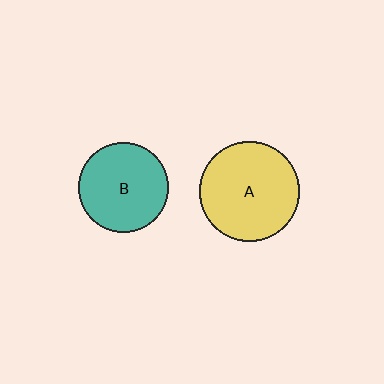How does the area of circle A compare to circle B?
Approximately 1.2 times.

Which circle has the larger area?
Circle A (yellow).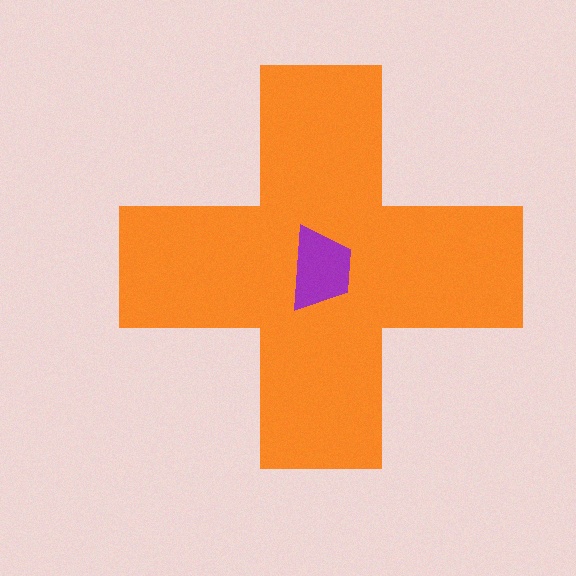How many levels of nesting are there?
2.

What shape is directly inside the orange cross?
The purple trapezoid.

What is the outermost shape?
The orange cross.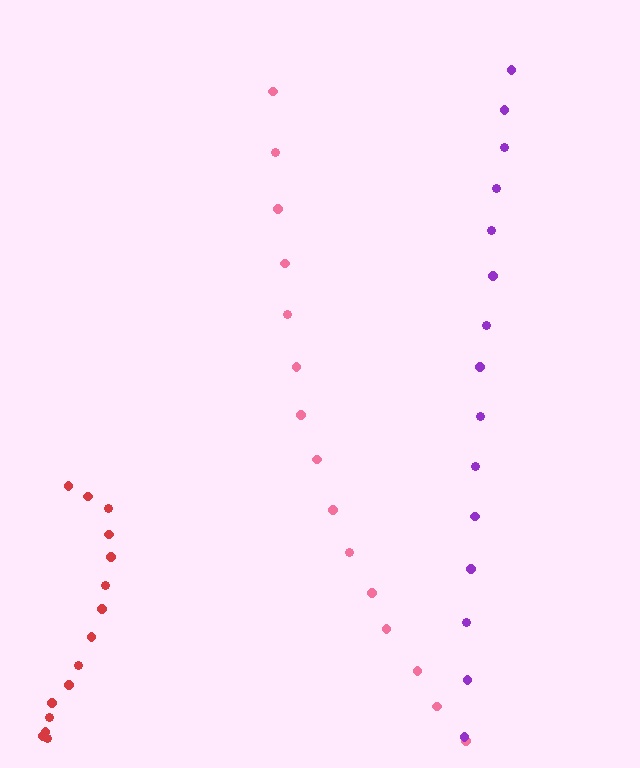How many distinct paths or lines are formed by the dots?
There are 3 distinct paths.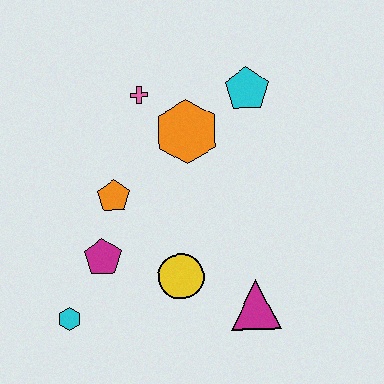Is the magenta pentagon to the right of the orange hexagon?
No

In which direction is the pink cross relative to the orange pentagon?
The pink cross is above the orange pentagon.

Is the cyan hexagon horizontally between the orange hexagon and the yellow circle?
No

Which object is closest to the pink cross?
The orange hexagon is closest to the pink cross.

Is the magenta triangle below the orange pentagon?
Yes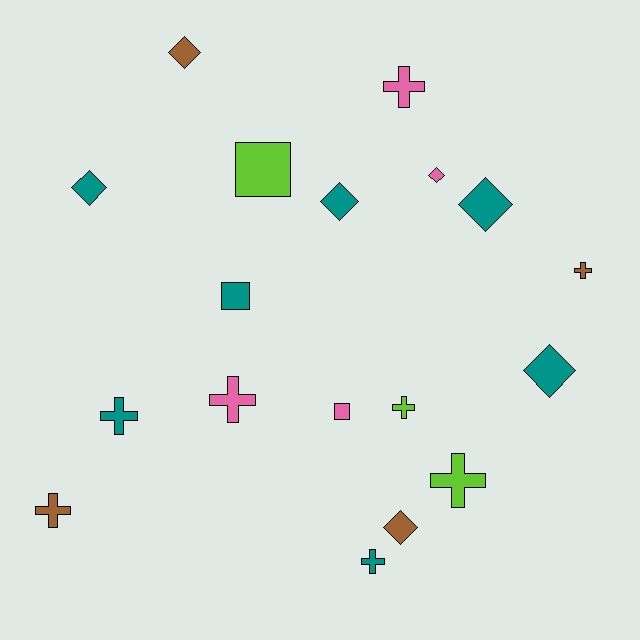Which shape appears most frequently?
Cross, with 8 objects.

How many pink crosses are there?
There are 2 pink crosses.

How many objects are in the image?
There are 18 objects.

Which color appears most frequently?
Teal, with 7 objects.